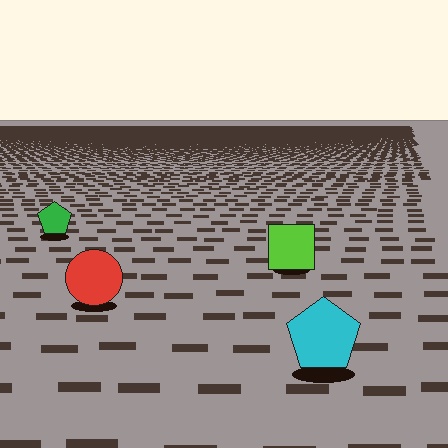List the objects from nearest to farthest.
From nearest to farthest: the cyan pentagon, the red circle, the lime square, the green pentagon.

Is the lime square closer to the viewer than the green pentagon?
Yes. The lime square is closer — you can tell from the texture gradient: the ground texture is coarser near it.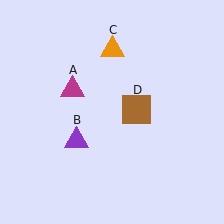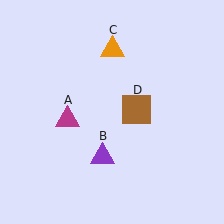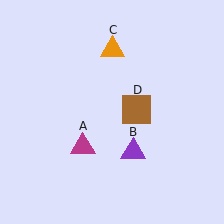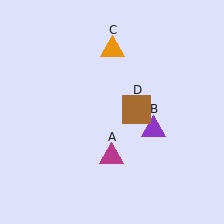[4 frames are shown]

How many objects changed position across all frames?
2 objects changed position: magenta triangle (object A), purple triangle (object B).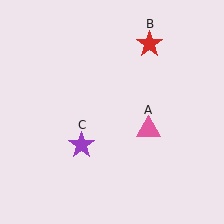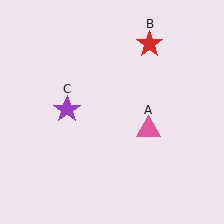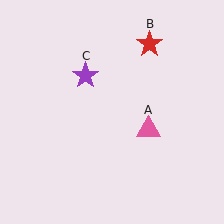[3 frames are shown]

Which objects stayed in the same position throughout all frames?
Pink triangle (object A) and red star (object B) remained stationary.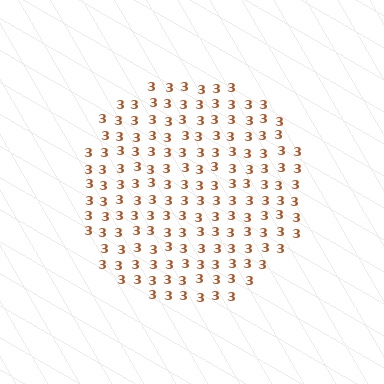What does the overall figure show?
The overall figure shows a circle.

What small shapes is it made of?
It is made of small digit 3's.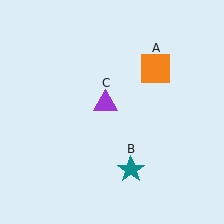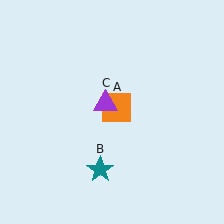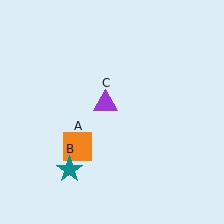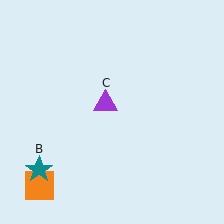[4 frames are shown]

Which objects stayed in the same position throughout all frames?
Purple triangle (object C) remained stationary.